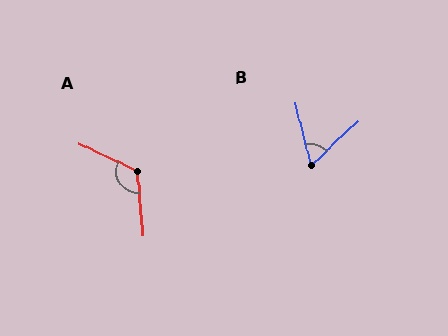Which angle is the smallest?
B, at approximately 61 degrees.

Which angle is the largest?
A, at approximately 120 degrees.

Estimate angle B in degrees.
Approximately 61 degrees.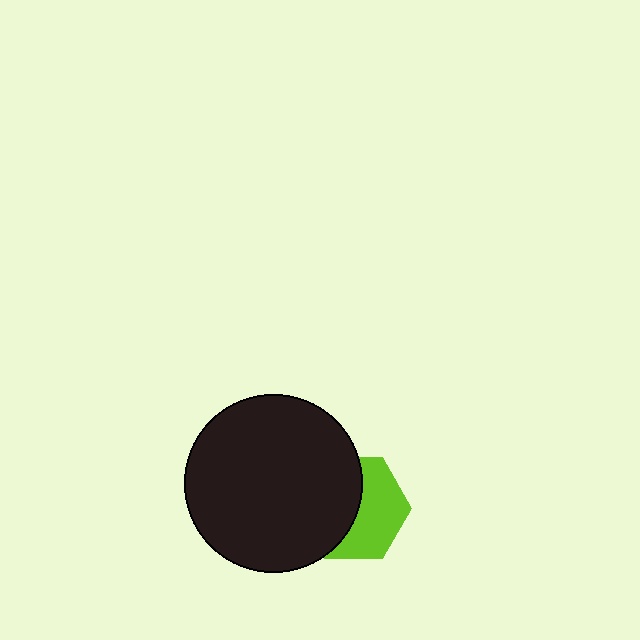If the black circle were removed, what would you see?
You would see the complete lime hexagon.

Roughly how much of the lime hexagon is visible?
About half of it is visible (roughly 50%).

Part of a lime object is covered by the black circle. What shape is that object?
It is a hexagon.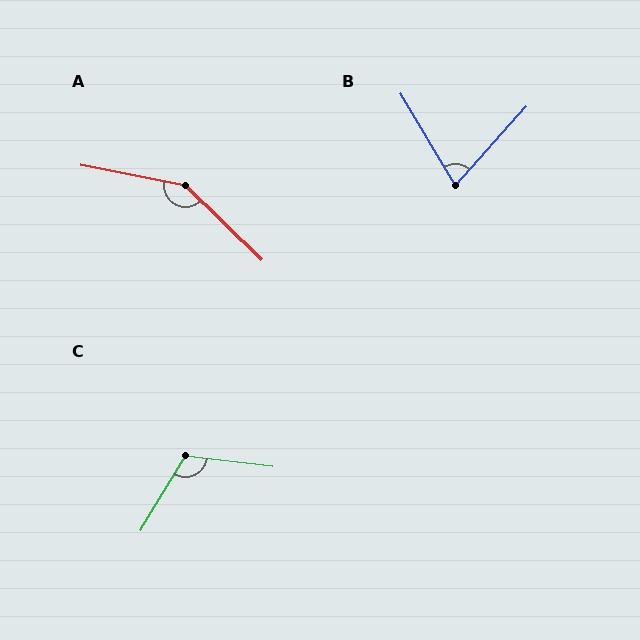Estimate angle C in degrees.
Approximately 115 degrees.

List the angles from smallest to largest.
B (72°), C (115°), A (147°).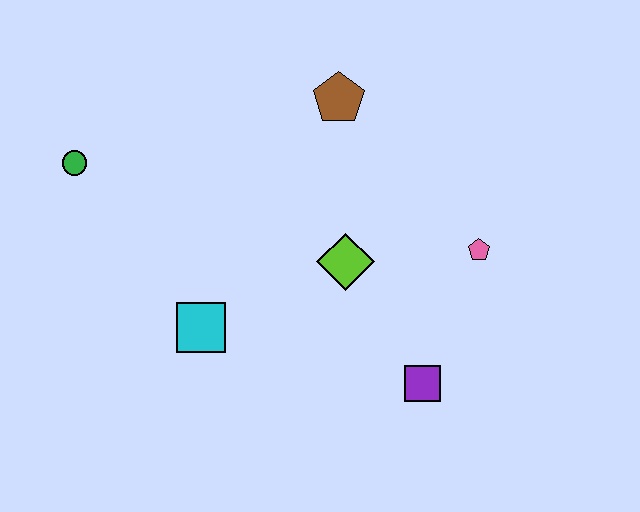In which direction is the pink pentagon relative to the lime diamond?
The pink pentagon is to the right of the lime diamond.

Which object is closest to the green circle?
The cyan square is closest to the green circle.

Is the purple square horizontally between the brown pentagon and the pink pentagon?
Yes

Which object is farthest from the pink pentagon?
The green circle is farthest from the pink pentagon.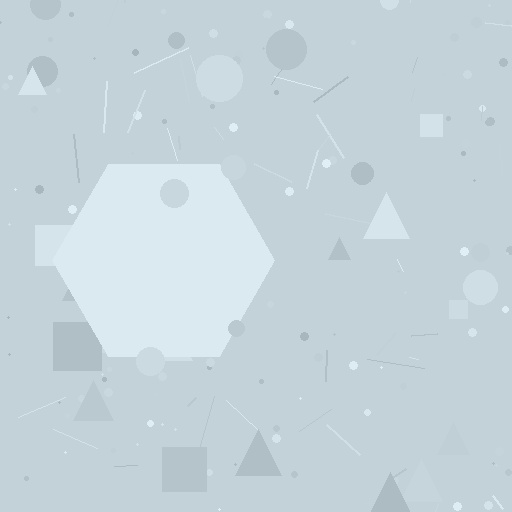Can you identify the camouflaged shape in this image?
The camouflaged shape is a hexagon.